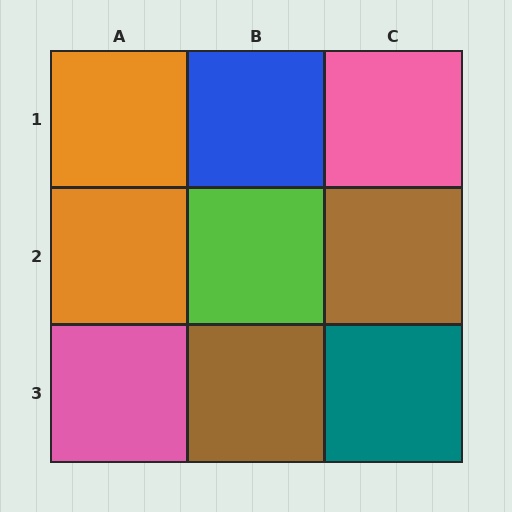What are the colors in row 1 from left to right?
Orange, blue, pink.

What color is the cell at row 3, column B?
Brown.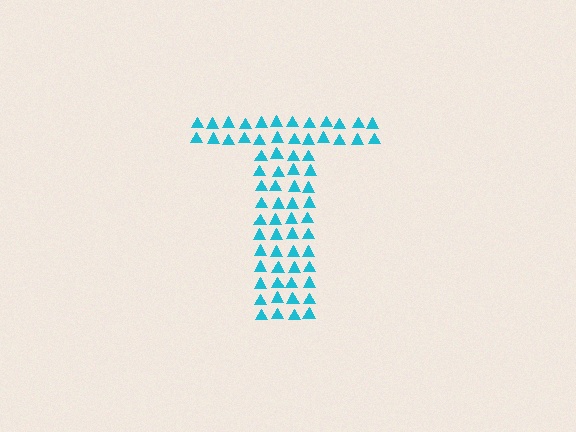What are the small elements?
The small elements are triangles.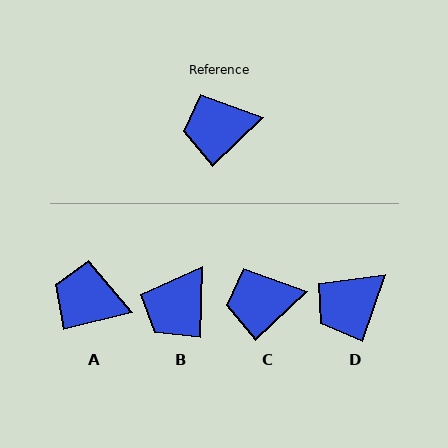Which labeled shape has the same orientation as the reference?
C.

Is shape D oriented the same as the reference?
No, it is off by about 28 degrees.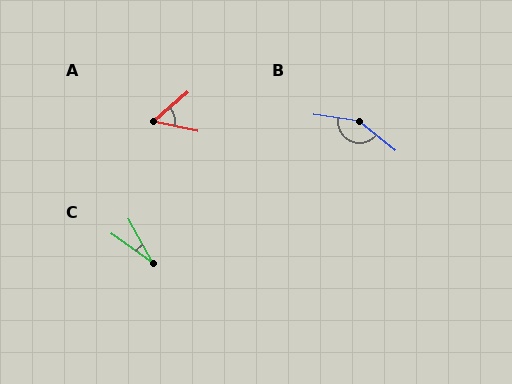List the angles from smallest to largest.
C (25°), A (53°), B (149°).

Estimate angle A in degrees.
Approximately 53 degrees.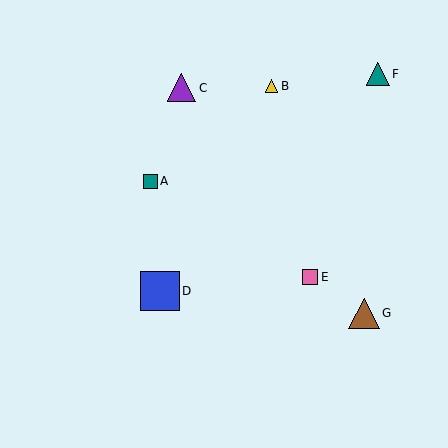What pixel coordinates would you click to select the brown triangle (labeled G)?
Click at (364, 313) to select the brown triangle G.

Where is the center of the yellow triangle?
The center of the yellow triangle is at (272, 86).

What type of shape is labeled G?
Shape G is a brown triangle.